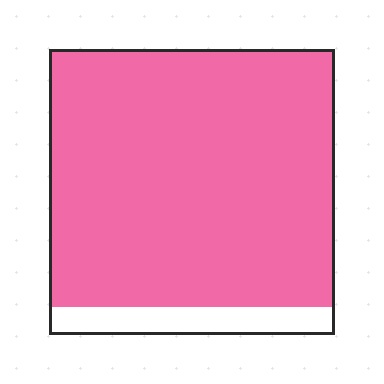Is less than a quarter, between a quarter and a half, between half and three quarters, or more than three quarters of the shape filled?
More than three quarters.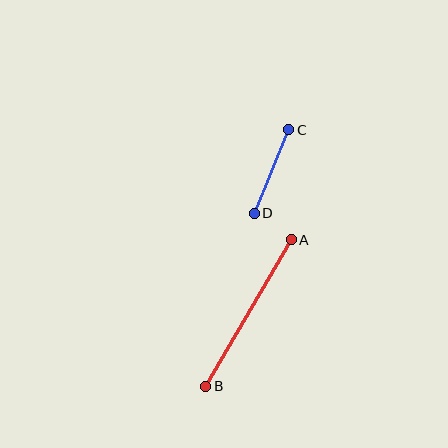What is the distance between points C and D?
The distance is approximately 90 pixels.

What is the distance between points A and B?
The distance is approximately 169 pixels.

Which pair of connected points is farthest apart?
Points A and B are farthest apart.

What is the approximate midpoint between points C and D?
The midpoint is at approximately (272, 172) pixels.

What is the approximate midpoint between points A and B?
The midpoint is at approximately (248, 313) pixels.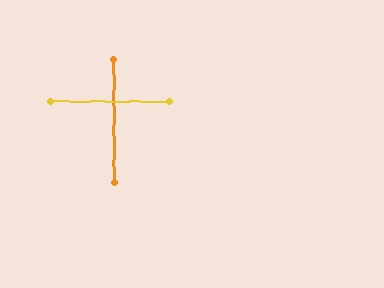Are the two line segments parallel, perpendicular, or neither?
Perpendicular — they meet at approximately 89°.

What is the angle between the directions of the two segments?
Approximately 89 degrees.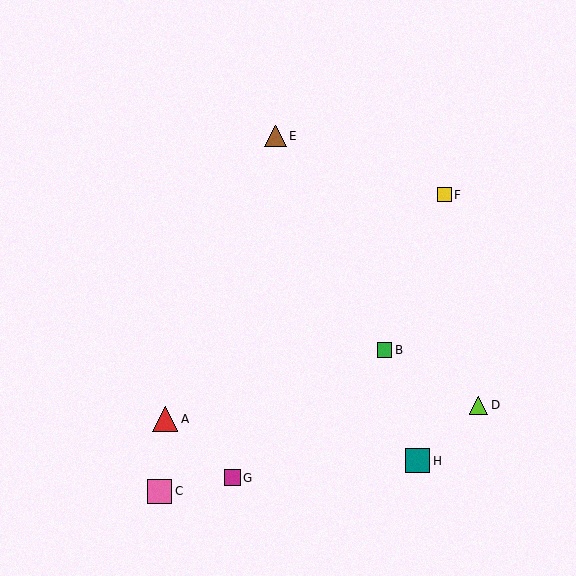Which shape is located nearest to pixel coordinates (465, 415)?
The lime triangle (labeled D) at (479, 405) is nearest to that location.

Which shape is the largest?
The red triangle (labeled A) is the largest.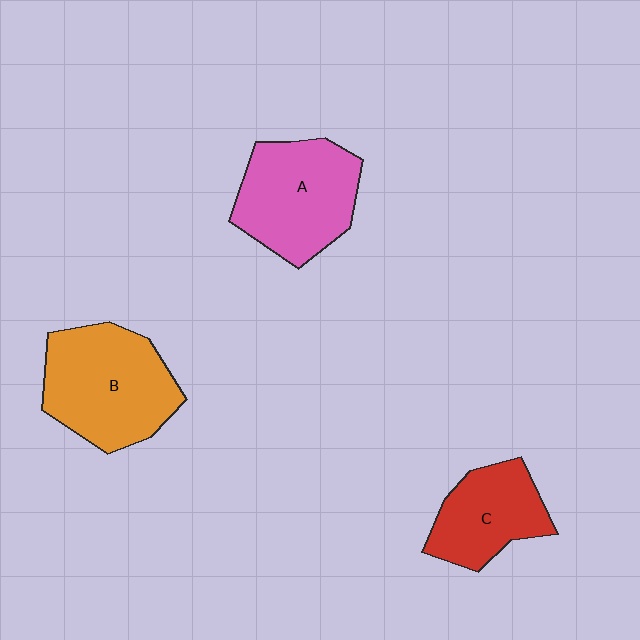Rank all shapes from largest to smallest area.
From largest to smallest: B (orange), A (pink), C (red).